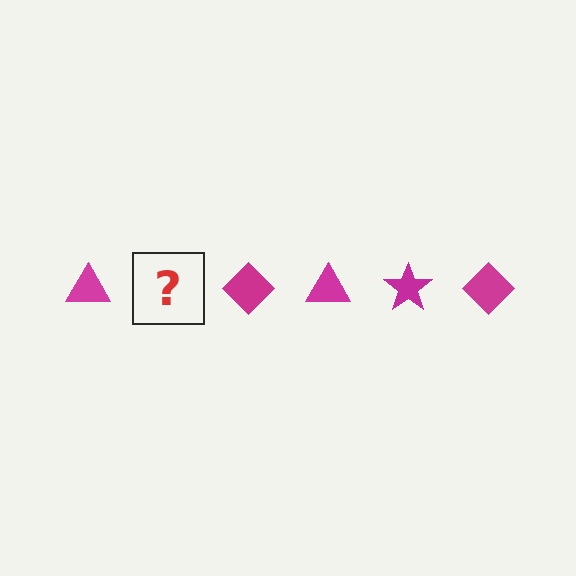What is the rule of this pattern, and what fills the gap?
The rule is that the pattern cycles through triangle, star, diamond shapes in magenta. The gap should be filled with a magenta star.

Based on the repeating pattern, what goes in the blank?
The blank should be a magenta star.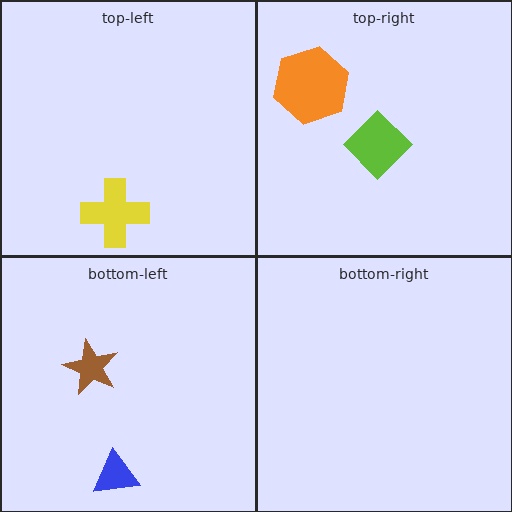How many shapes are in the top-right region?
2.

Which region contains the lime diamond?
The top-right region.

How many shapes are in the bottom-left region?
2.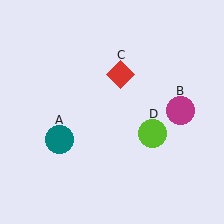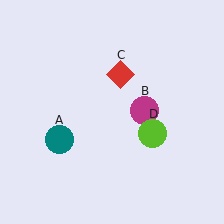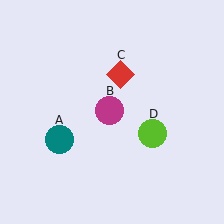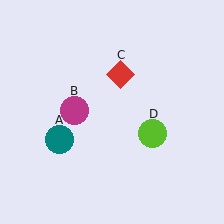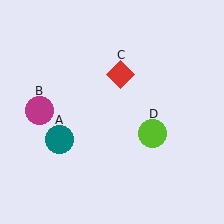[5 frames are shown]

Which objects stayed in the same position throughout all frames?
Teal circle (object A) and red diamond (object C) and lime circle (object D) remained stationary.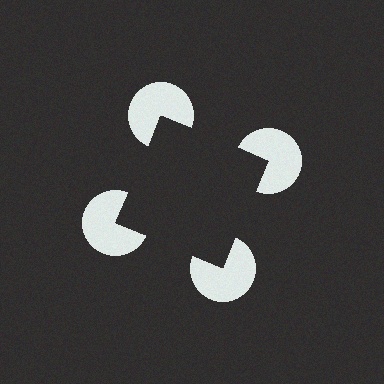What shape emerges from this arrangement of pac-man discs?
An illusory square — its edges are inferred from the aligned wedge cuts in the pac-man discs, not physically drawn.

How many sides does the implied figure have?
4 sides.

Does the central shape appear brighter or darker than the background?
It typically appears slightly darker than the background, even though no actual brightness change is drawn.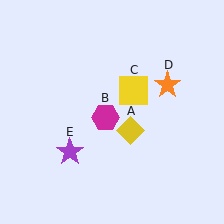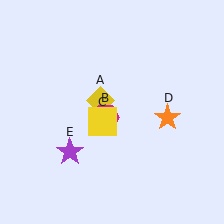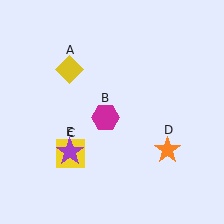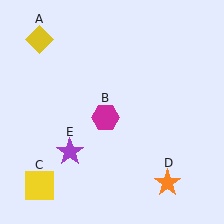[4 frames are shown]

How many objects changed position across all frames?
3 objects changed position: yellow diamond (object A), yellow square (object C), orange star (object D).